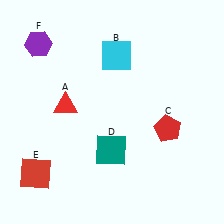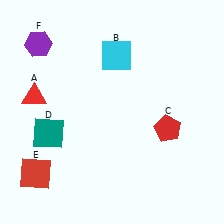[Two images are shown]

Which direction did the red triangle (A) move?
The red triangle (A) moved left.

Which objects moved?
The objects that moved are: the red triangle (A), the teal square (D).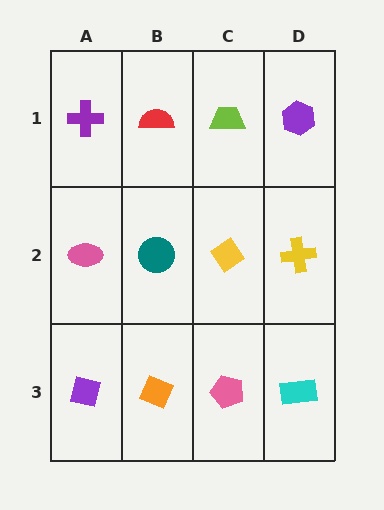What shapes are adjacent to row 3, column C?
A yellow diamond (row 2, column C), an orange diamond (row 3, column B), a cyan rectangle (row 3, column D).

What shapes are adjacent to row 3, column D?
A yellow cross (row 2, column D), a pink pentagon (row 3, column C).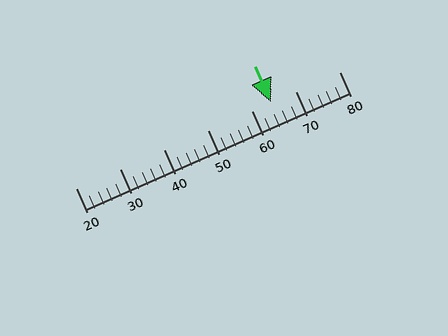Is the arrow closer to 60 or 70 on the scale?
The arrow is closer to 60.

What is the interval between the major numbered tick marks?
The major tick marks are spaced 10 units apart.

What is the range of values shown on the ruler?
The ruler shows values from 20 to 80.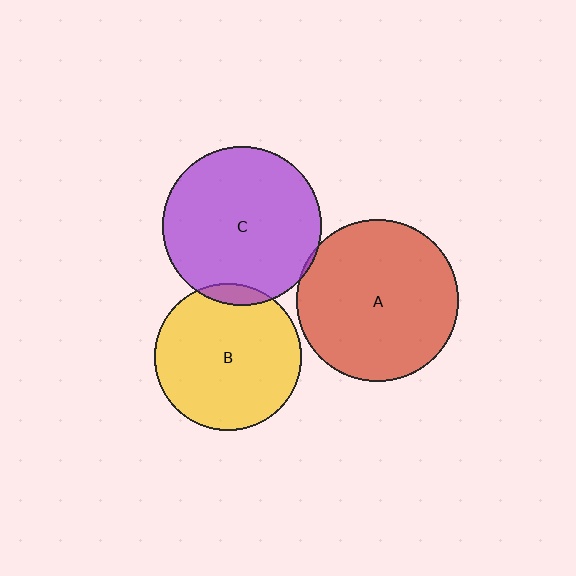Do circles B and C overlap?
Yes.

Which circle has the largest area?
Circle A (red).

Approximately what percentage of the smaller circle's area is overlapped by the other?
Approximately 5%.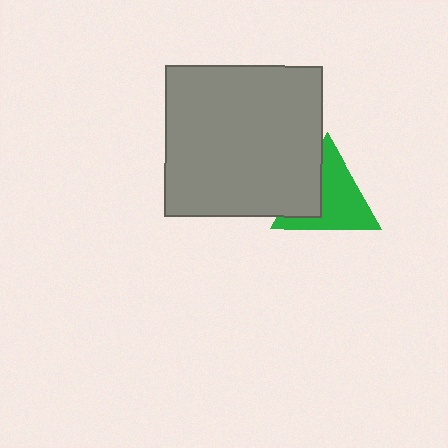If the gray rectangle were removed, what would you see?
You would see the complete green triangle.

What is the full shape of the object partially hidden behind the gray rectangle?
The partially hidden object is a green triangle.